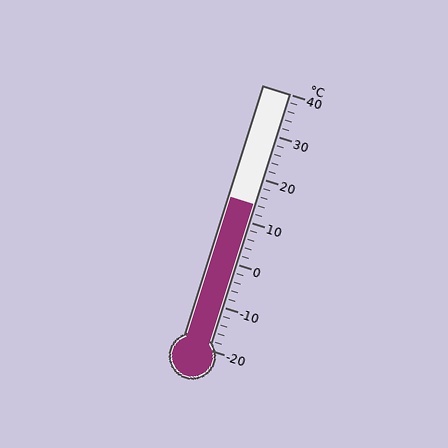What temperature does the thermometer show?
The thermometer shows approximately 14°C.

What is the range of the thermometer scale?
The thermometer scale ranges from -20°C to 40°C.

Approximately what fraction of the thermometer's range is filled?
The thermometer is filled to approximately 55% of its range.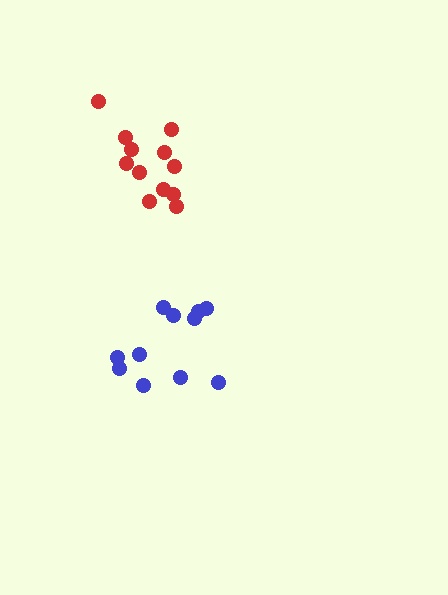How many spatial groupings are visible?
There are 2 spatial groupings.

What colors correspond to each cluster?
The clusters are colored: red, blue.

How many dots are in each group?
Group 1: 12 dots, Group 2: 11 dots (23 total).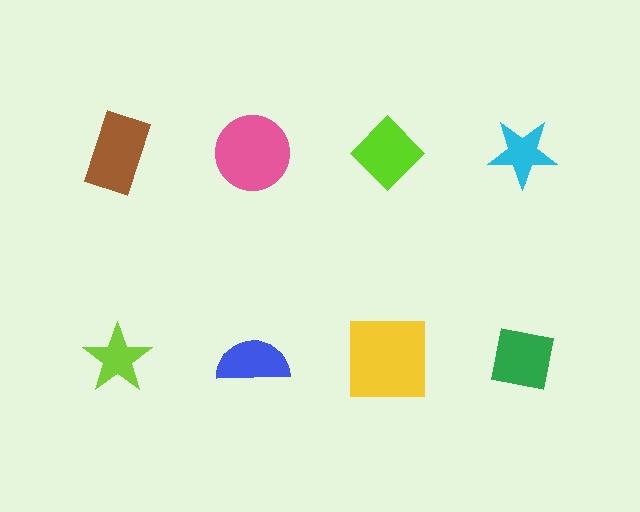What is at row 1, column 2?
A pink circle.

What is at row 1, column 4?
A cyan star.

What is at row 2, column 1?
A lime star.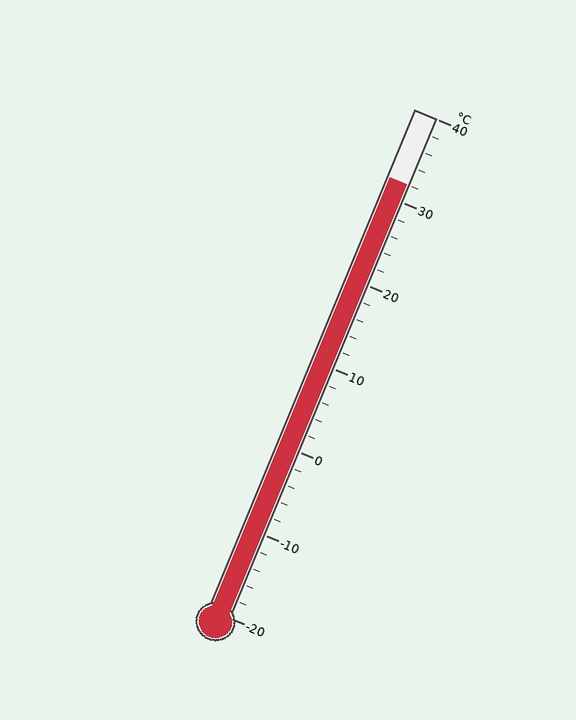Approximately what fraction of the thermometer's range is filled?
The thermometer is filled to approximately 85% of its range.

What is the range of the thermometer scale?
The thermometer scale ranges from -20°C to 40°C.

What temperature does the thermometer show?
The thermometer shows approximately 32°C.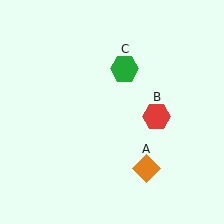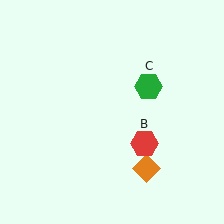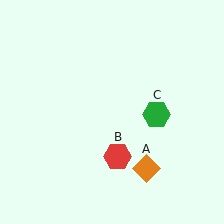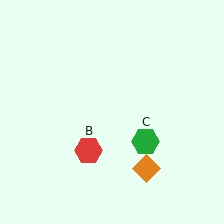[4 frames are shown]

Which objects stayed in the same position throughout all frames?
Orange diamond (object A) remained stationary.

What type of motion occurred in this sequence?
The red hexagon (object B), green hexagon (object C) rotated clockwise around the center of the scene.